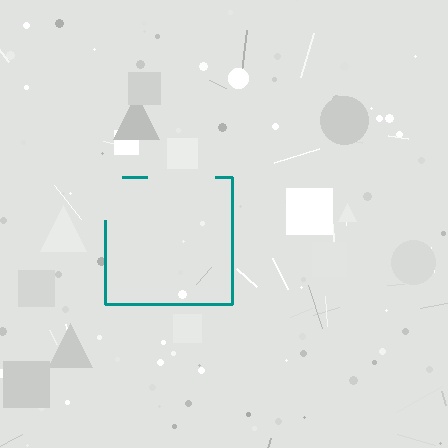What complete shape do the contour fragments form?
The contour fragments form a square.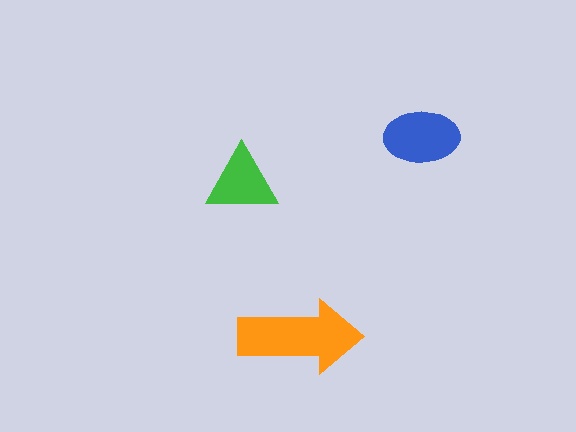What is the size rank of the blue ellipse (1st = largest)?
2nd.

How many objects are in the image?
There are 3 objects in the image.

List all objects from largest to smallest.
The orange arrow, the blue ellipse, the green triangle.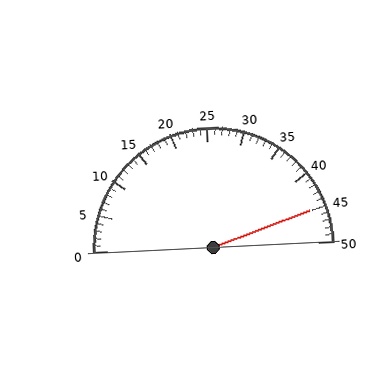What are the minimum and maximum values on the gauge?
The gauge ranges from 0 to 50.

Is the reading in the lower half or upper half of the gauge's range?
The reading is in the upper half of the range (0 to 50).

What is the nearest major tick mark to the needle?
The nearest major tick mark is 45.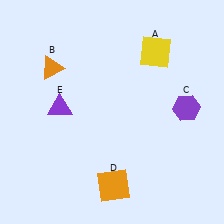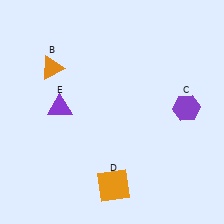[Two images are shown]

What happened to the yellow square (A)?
The yellow square (A) was removed in Image 2. It was in the top-right area of Image 1.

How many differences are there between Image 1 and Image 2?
There is 1 difference between the two images.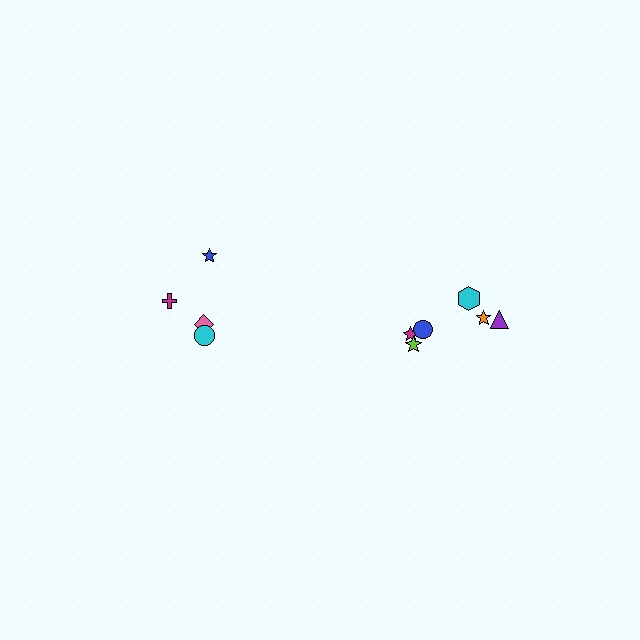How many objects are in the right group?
There are 6 objects.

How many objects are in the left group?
There are 4 objects.